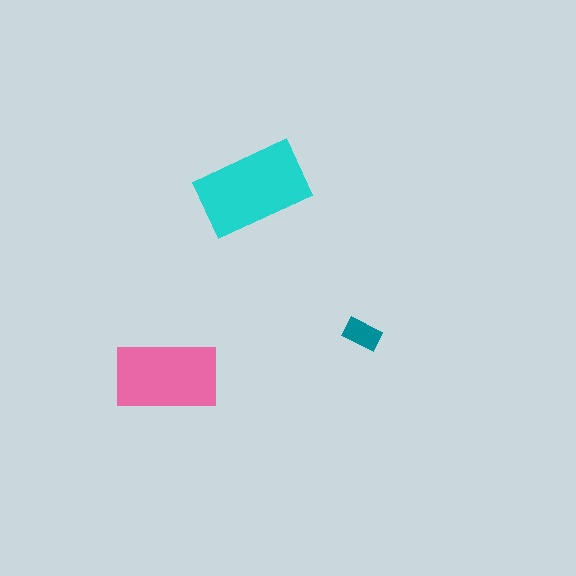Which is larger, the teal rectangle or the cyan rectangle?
The cyan one.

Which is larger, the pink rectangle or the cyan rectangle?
The cyan one.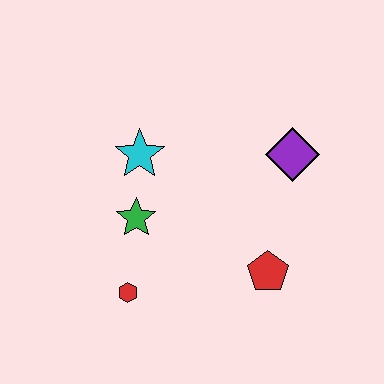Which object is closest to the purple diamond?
The red pentagon is closest to the purple diamond.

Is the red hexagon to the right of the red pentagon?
No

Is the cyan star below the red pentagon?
No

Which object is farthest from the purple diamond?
The red hexagon is farthest from the purple diamond.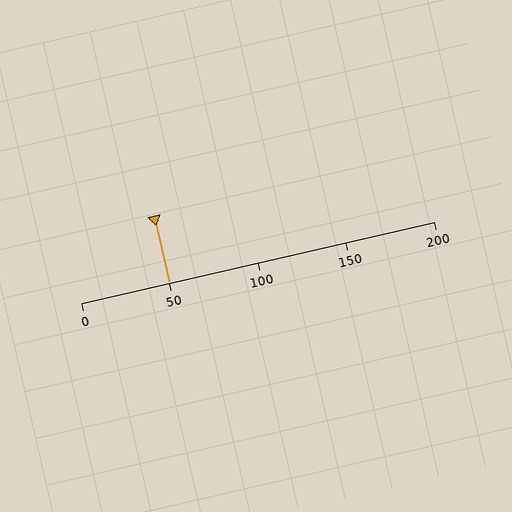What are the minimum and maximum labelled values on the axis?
The axis runs from 0 to 200.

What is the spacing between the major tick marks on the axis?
The major ticks are spaced 50 apart.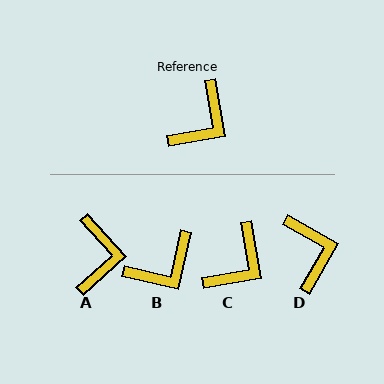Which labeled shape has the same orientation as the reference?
C.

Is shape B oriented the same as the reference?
No, it is off by about 22 degrees.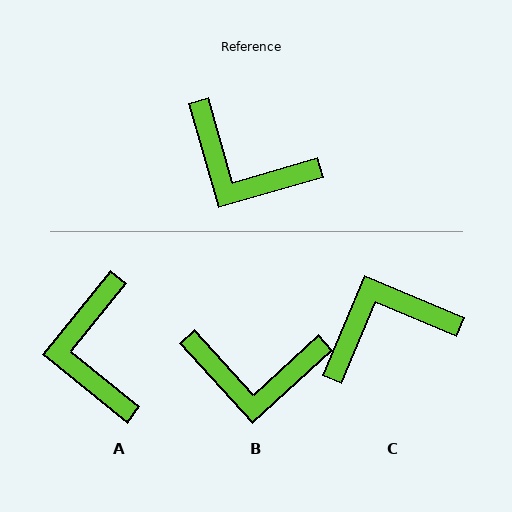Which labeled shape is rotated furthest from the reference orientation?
C, about 129 degrees away.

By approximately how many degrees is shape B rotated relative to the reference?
Approximately 26 degrees counter-clockwise.